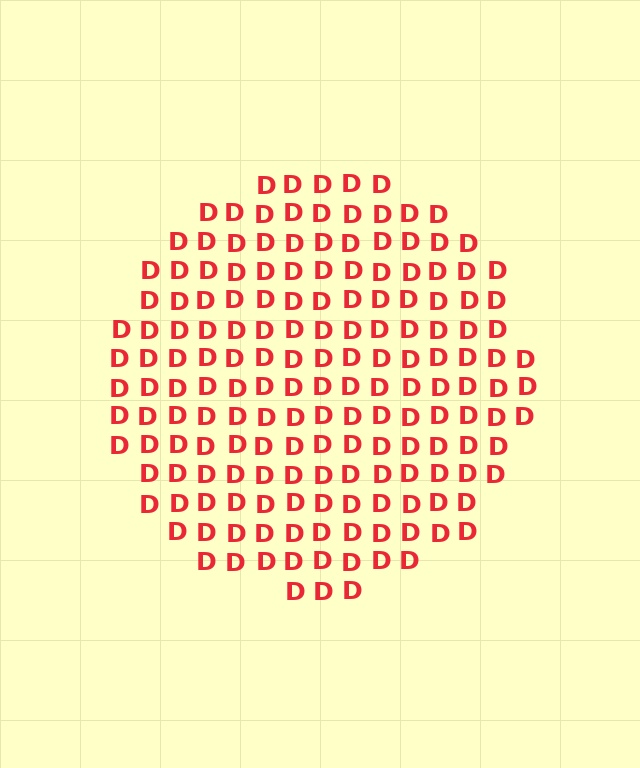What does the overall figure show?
The overall figure shows a circle.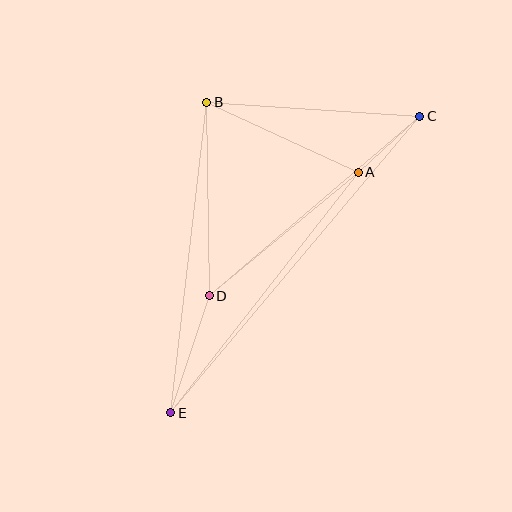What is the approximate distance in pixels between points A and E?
The distance between A and E is approximately 305 pixels.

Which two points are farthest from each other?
Points C and E are farthest from each other.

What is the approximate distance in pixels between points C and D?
The distance between C and D is approximately 277 pixels.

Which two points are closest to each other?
Points A and C are closest to each other.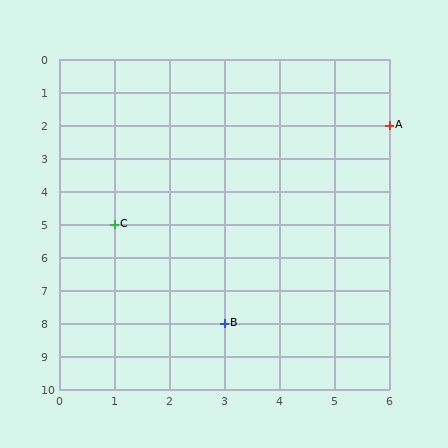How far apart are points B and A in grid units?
Points B and A are 3 columns and 6 rows apart (about 6.7 grid units diagonally).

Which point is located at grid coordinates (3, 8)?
Point B is at (3, 8).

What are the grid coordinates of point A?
Point A is at grid coordinates (6, 2).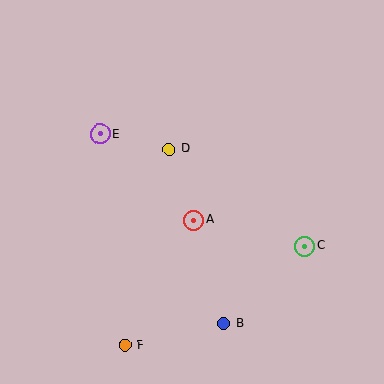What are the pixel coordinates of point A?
Point A is at (194, 220).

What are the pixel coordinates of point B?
Point B is at (223, 324).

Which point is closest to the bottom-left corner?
Point F is closest to the bottom-left corner.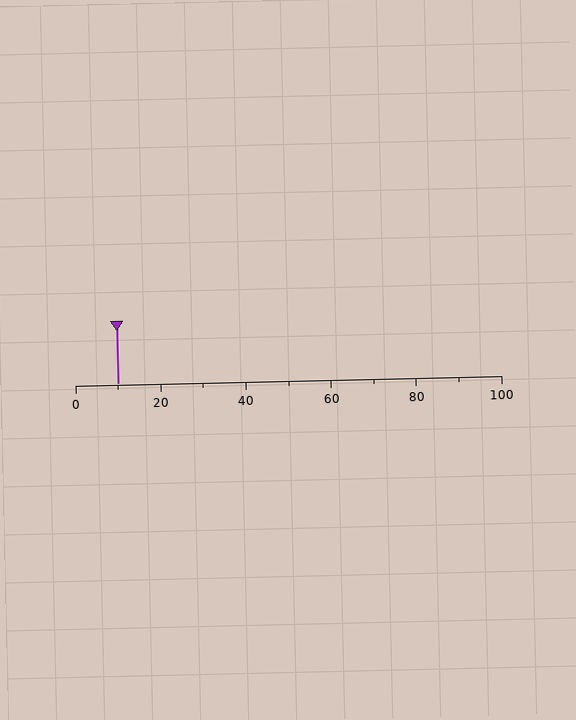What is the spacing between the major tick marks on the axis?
The major ticks are spaced 20 apart.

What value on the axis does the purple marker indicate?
The marker indicates approximately 10.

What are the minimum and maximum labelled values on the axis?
The axis runs from 0 to 100.